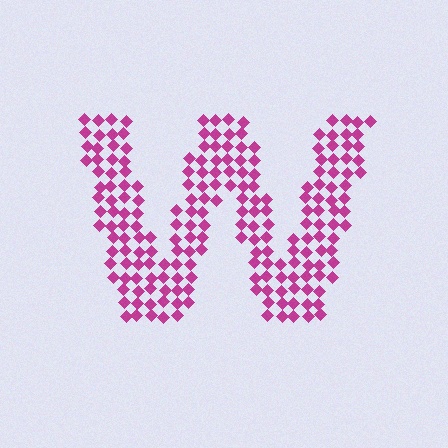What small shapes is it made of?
It is made of small diamonds.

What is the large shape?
The large shape is the letter W.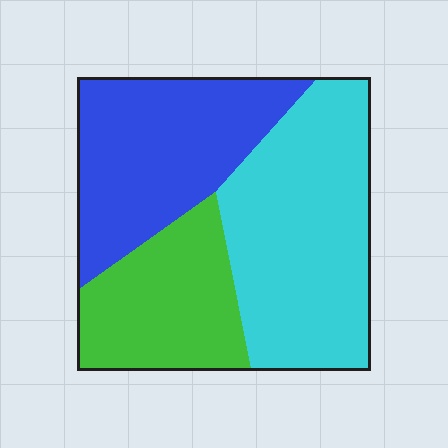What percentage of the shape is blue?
Blue takes up about one third (1/3) of the shape.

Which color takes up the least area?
Green, at roughly 25%.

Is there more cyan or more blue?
Cyan.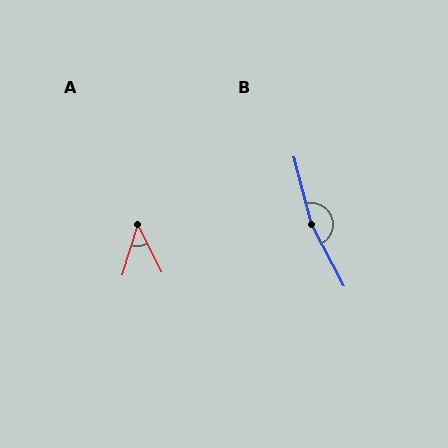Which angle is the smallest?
A, at approximately 43 degrees.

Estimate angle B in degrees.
Approximately 166 degrees.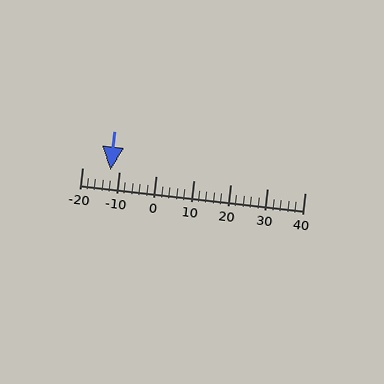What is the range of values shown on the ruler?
The ruler shows values from -20 to 40.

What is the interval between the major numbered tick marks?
The major tick marks are spaced 10 units apart.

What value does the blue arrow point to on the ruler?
The blue arrow points to approximately -12.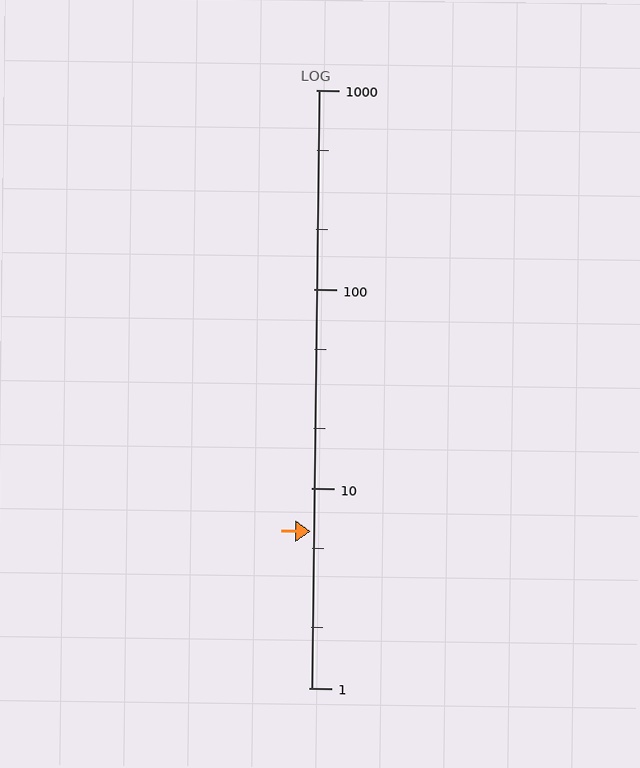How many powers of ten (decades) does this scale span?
The scale spans 3 decades, from 1 to 1000.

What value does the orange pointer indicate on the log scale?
The pointer indicates approximately 6.1.